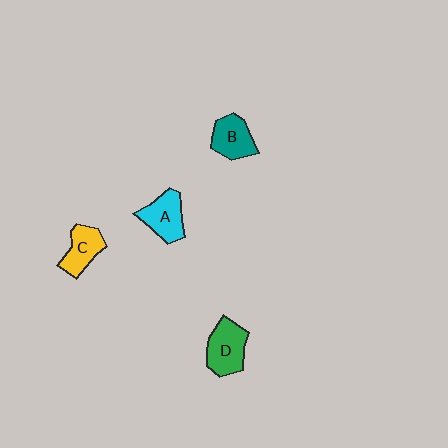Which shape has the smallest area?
Shape C (yellow).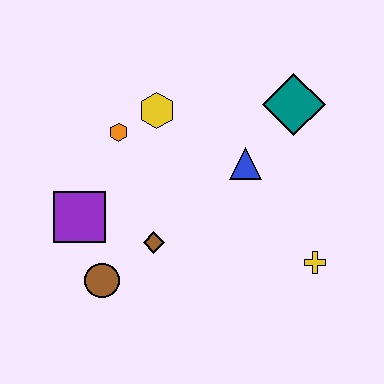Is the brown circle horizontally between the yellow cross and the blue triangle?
No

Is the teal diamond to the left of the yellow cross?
Yes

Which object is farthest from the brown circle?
The teal diamond is farthest from the brown circle.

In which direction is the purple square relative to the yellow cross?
The purple square is to the left of the yellow cross.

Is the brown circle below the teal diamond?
Yes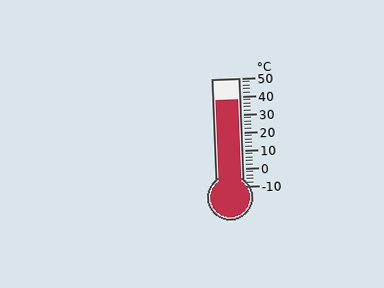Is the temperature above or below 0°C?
The temperature is above 0°C.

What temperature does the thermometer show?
The thermometer shows approximately 38°C.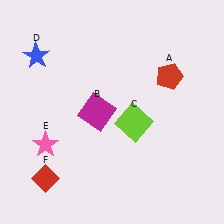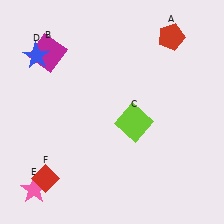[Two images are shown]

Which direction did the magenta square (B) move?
The magenta square (B) moved up.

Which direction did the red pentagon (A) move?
The red pentagon (A) moved up.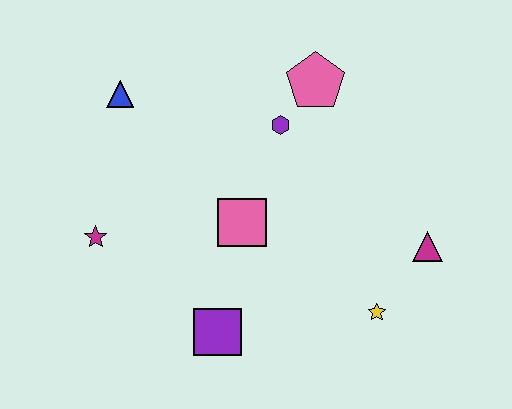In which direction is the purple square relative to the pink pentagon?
The purple square is below the pink pentagon.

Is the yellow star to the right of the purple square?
Yes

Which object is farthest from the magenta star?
The magenta triangle is farthest from the magenta star.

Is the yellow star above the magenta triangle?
No